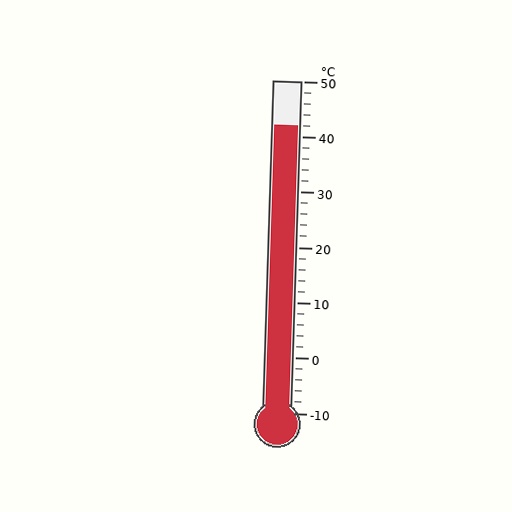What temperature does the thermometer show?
The thermometer shows approximately 42°C.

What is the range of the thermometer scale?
The thermometer scale ranges from -10°C to 50°C.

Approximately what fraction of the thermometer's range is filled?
The thermometer is filled to approximately 85% of its range.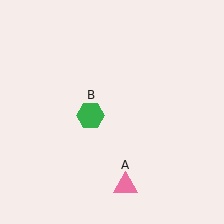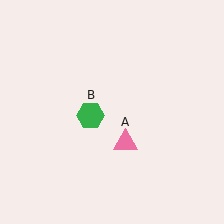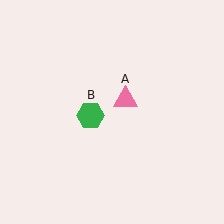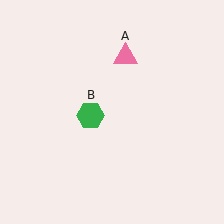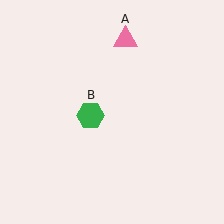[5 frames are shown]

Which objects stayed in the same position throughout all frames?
Green hexagon (object B) remained stationary.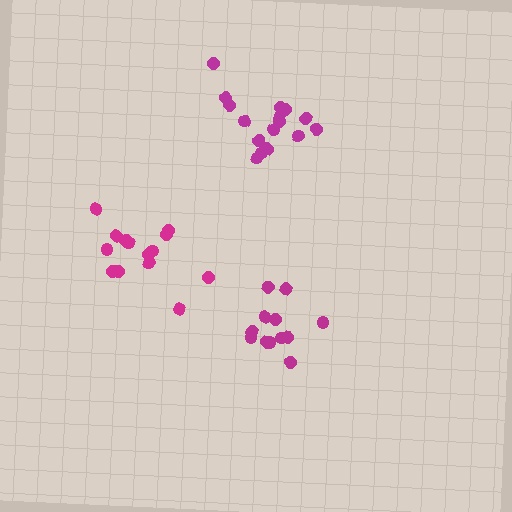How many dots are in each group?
Group 1: 12 dots, Group 2: 16 dots, Group 3: 14 dots (42 total).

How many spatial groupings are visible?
There are 3 spatial groupings.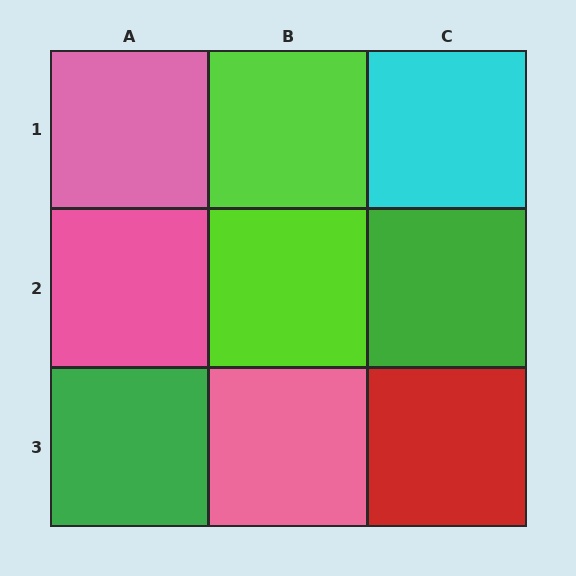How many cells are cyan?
1 cell is cyan.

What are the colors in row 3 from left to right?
Green, pink, red.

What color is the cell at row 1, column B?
Lime.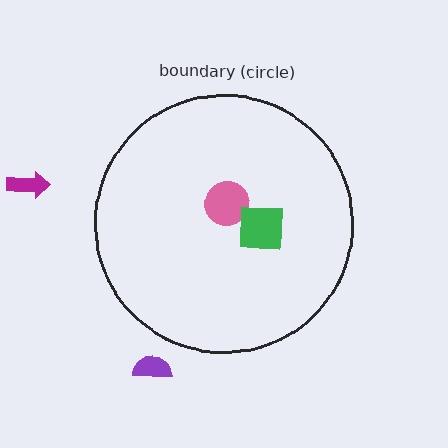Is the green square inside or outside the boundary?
Inside.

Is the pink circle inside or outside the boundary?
Inside.